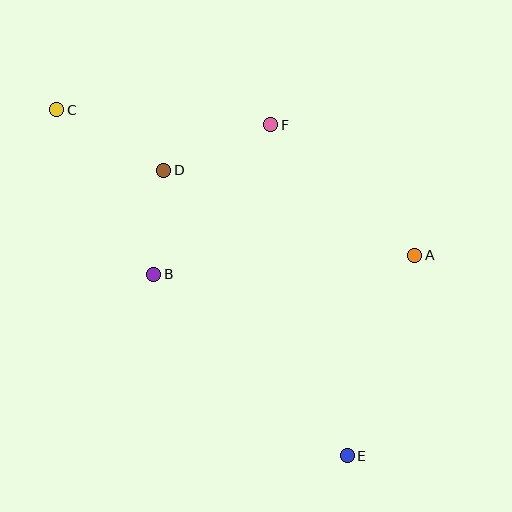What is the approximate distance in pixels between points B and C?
The distance between B and C is approximately 191 pixels.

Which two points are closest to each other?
Points B and D are closest to each other.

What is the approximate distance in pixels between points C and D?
The distance between C and D is approximately 123 pixels.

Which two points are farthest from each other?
Points C and E are farthest from each other.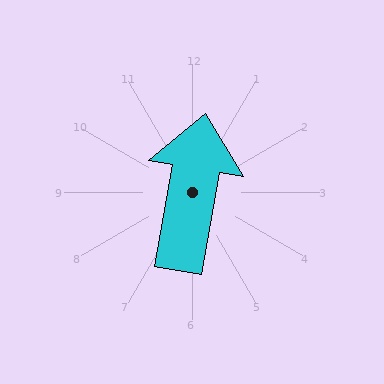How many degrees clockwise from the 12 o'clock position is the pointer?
Approximately 10 degrees.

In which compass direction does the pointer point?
North.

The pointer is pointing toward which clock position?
Roughly 12 o'clock.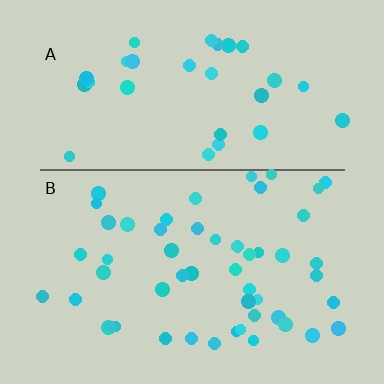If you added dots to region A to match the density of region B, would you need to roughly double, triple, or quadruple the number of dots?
Approximately double.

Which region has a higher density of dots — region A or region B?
B (the bottom).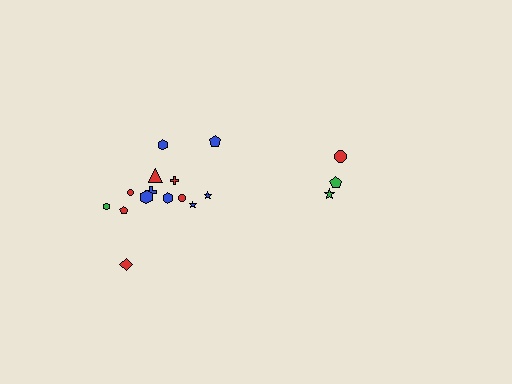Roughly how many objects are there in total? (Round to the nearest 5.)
Roughly 20 objects in total.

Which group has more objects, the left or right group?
The left group.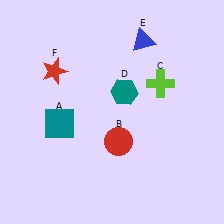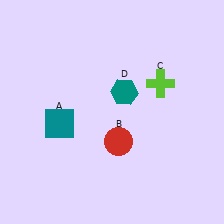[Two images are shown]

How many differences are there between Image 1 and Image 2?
There are 2 differences between the two images.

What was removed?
The blue triangle (E), the red star (F) were removed in Image 2.